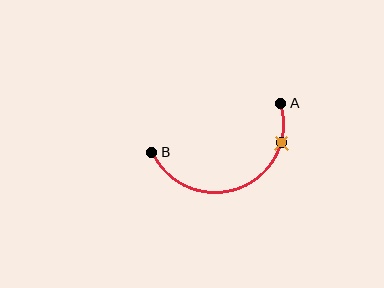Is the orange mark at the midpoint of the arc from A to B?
No. The orange mark lies on the arc but is closer to endpoint A. The arc midpoint would be at the point on the curve equidistant along the arc from both A and B.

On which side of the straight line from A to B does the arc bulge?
The arc bulges below the straight line connecting A and B.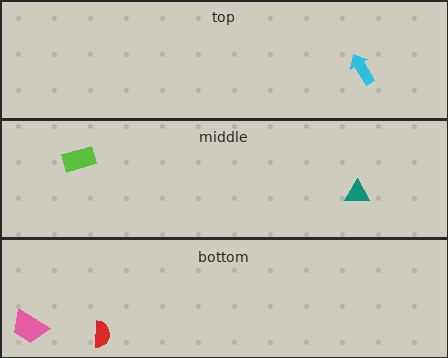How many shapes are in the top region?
1.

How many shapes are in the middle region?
2.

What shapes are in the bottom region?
The pink trapezoid, the red semicircle.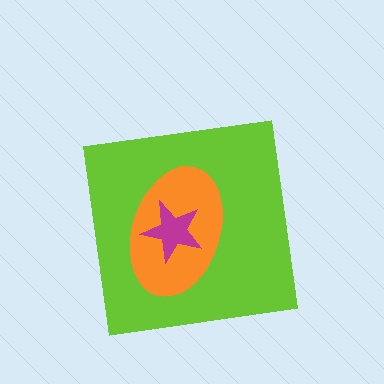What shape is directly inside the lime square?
The orange ellipse.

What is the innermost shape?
The magenta star.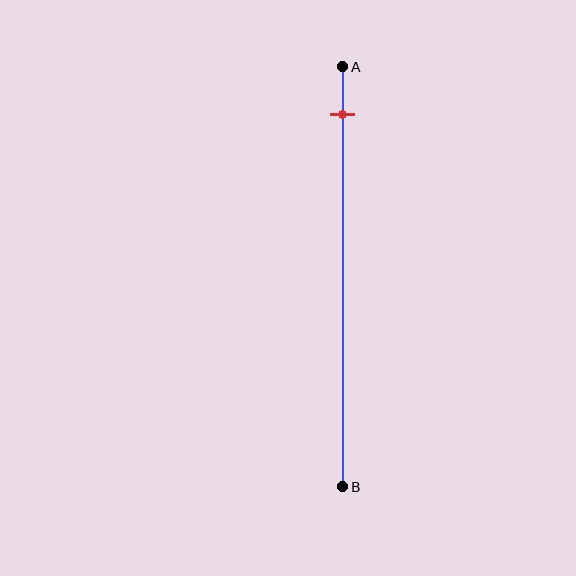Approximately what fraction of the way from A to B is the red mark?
The red mark is approximately 10% of the way from A to B.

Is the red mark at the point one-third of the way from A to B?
No, the mark is at about 10% from A, not at the 33% one-third point.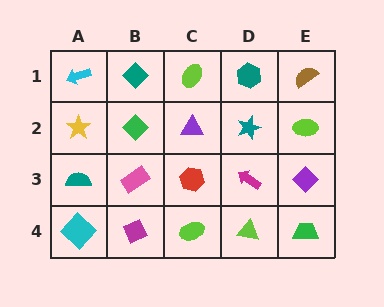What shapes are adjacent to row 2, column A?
A cyan arrow (row 1, column A), a teal semicircle (row 3, column A), a green diamond (row 2, column B).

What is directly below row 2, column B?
A pink rectangle.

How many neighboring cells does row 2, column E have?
3.